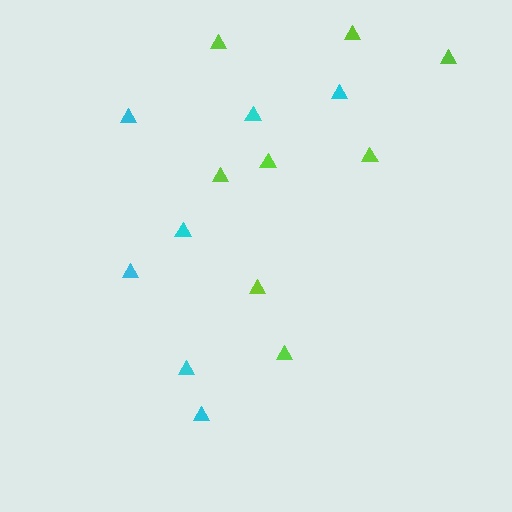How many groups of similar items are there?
There are 2 groups: one group of cyan triangles (7) and one group of lime triangles (8).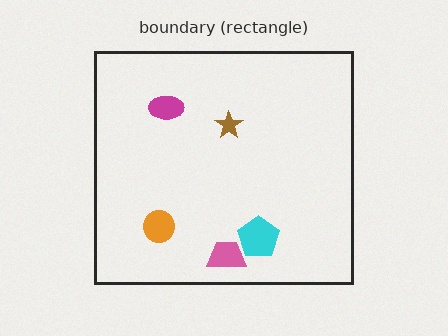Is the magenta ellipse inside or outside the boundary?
Inside.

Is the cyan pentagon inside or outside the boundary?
Inside.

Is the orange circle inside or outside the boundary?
Inside.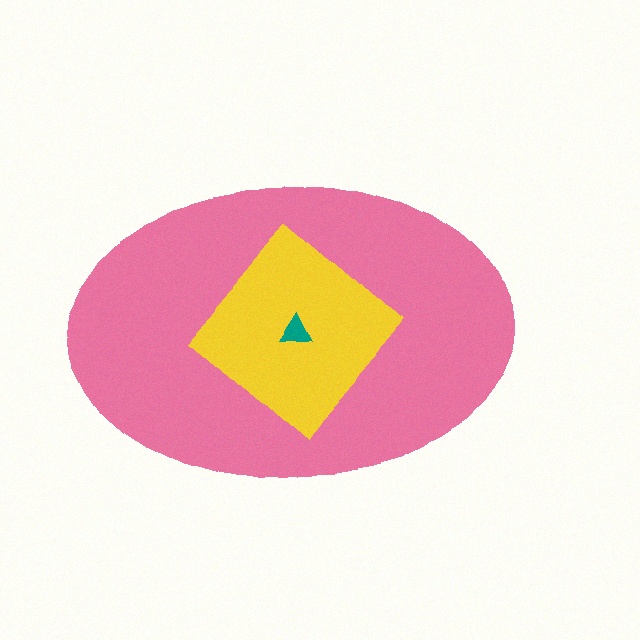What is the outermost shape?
The pink ellipse.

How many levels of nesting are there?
3.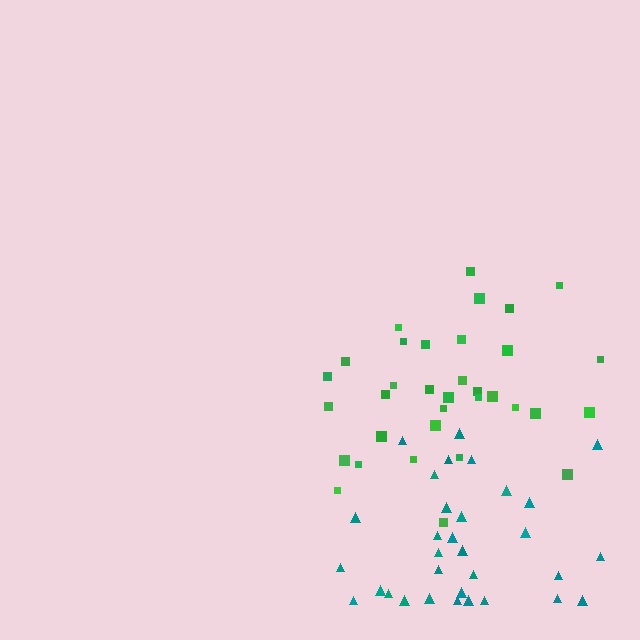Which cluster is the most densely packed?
Teal.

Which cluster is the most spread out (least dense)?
Green.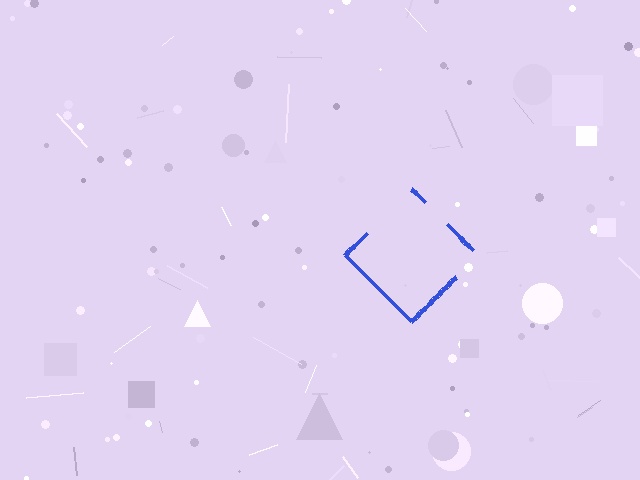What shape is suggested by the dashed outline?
The dashed outline suggests a diamond.